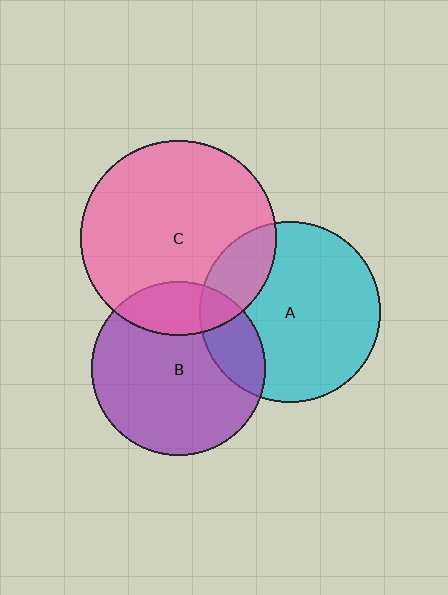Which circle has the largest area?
Circle C (pink).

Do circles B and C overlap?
Yes.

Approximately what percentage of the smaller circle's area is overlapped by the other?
Approximately 20%.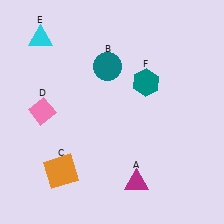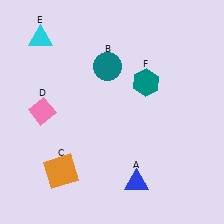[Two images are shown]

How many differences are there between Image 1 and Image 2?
There is 1 difference between the two images.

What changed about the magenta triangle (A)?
In Image 1, A is magenta. In Image 2, it changed to blue.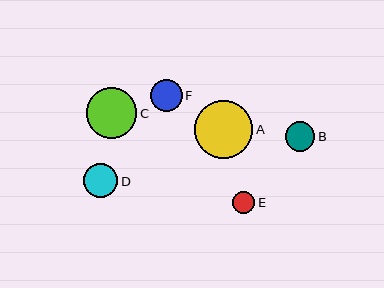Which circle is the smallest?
Circle E is the smallest with a size of approximately 22 pixels.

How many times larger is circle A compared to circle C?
Circle A is approximately 1.2 times the size of circle C.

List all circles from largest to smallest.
From largest to smallest: A, C, D, F, B, E.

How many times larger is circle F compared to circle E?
Circle F is approximately 1.4 times the size of circle E.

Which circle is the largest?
Circle A is the largest with a size of approximately 58 pixels.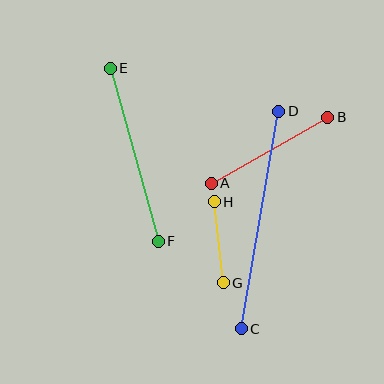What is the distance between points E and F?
The distance is approximately 180 pixels.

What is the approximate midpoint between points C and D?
The midpoint is at approximately (260, 220) pixels.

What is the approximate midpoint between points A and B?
The midpoint is at approximately (270, 150) pixels.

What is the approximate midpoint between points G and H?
The midpoint is at approximately (219, 242) pixels.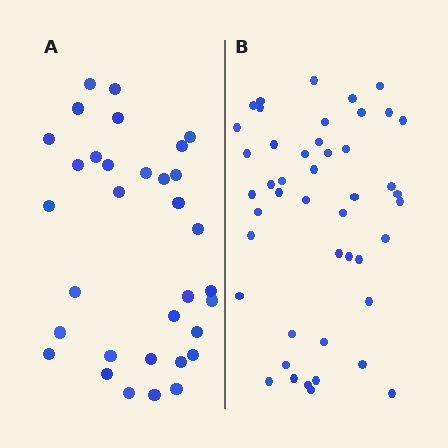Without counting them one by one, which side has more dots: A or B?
Region B (the right region) has more dots.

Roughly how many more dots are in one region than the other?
Region B has approximately 15 more dots than region A.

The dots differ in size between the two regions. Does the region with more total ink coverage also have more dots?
No. Region A has more total ink coverage because its dots are larger, but region B actually contains more individual dots. Total area can be misleading — the number of items is what matters here.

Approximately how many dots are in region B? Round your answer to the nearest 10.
About 50 dots. (The exact count is 46, which rounds to 50.)